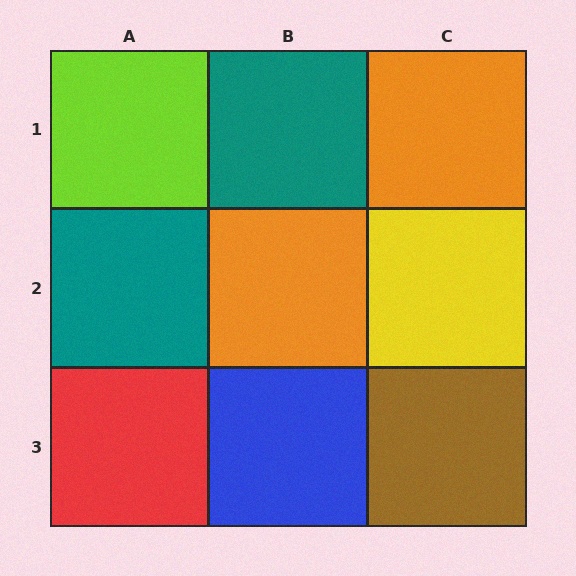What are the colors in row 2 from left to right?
Teal, orange, yellow.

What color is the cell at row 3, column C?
Brown.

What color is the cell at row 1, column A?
Lime.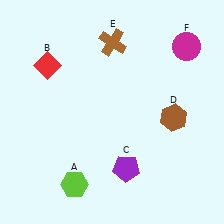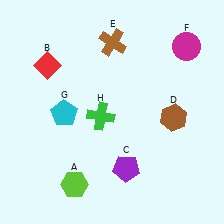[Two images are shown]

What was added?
A cyan pentagon (G), a green cross (H) were added in Image 2.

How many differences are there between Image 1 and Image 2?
There are 2 differences between the two images.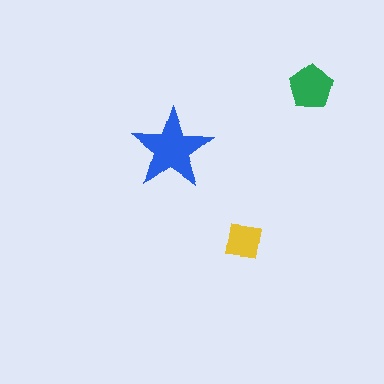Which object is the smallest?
The yellow square.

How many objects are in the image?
There are 3 objects in the image.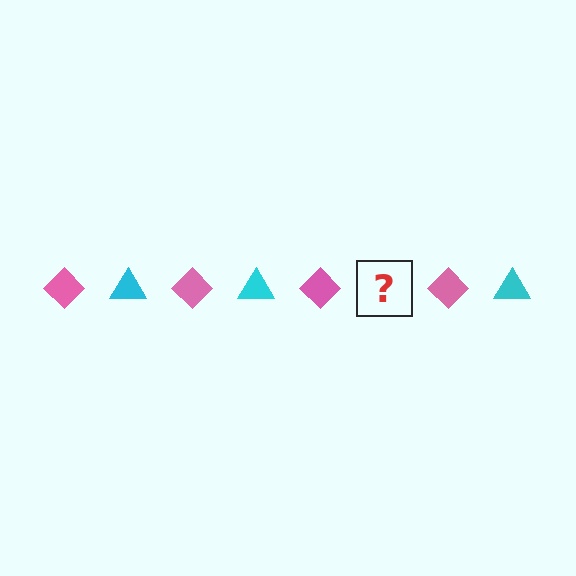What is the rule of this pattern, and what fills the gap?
The rule is that the pattern alternates between pink diamond and cyan triangle. The gap should be filled with a cyan triangle.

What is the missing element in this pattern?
The missing element is a cyan triangle.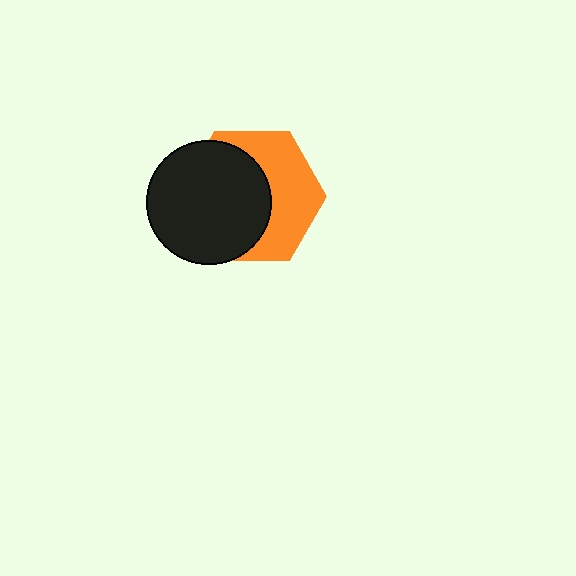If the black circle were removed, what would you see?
You would see the complete orange hexagon.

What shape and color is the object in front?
The object in front is a black circle.